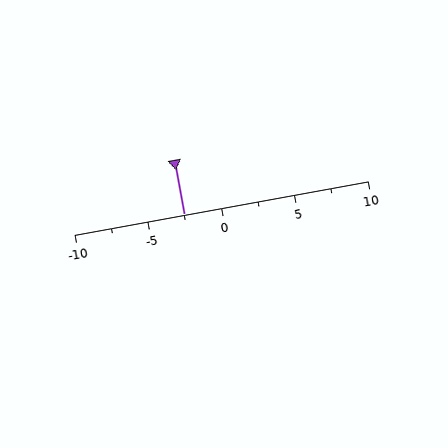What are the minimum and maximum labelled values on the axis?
The axis runs from -10 to 10.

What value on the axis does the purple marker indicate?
The marker indicates approximately -2.5.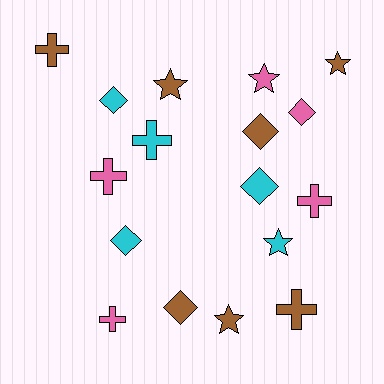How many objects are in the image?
There are 17 objects.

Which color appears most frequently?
Brown, with 7 objects.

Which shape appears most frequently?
Cross, with 6 objects.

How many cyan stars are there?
There is 1 cyan star.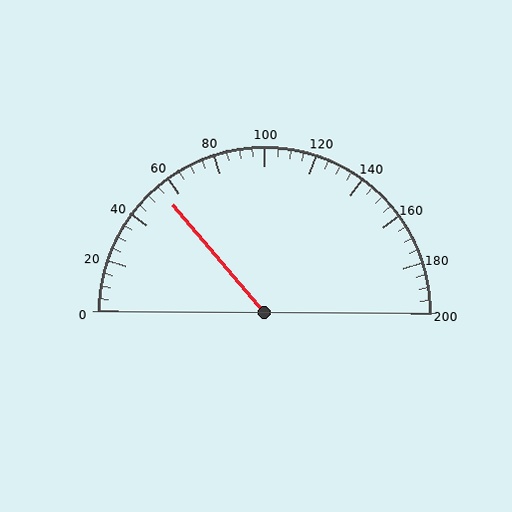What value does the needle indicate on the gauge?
The needle indicates approximately 55.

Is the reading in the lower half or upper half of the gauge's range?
The reading is in the lower half of the range (0 to 200).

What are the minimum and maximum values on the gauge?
The gauge ranges from 0 to 200.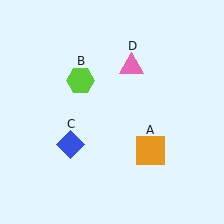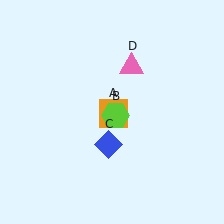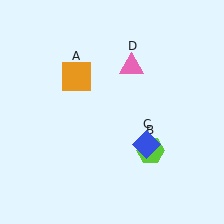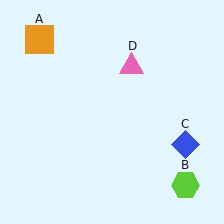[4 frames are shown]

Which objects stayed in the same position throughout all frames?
Pink triangle (object D) remained stationary.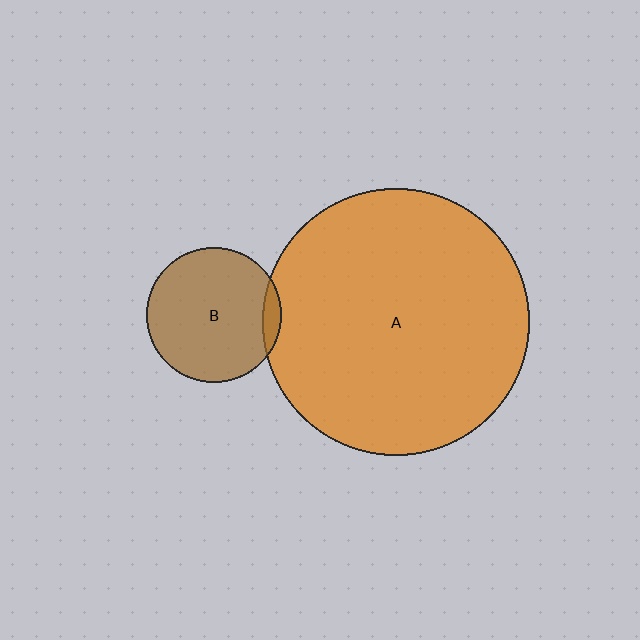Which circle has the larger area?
Circle A (orange).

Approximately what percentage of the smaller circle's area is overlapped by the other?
Approximately 5%.